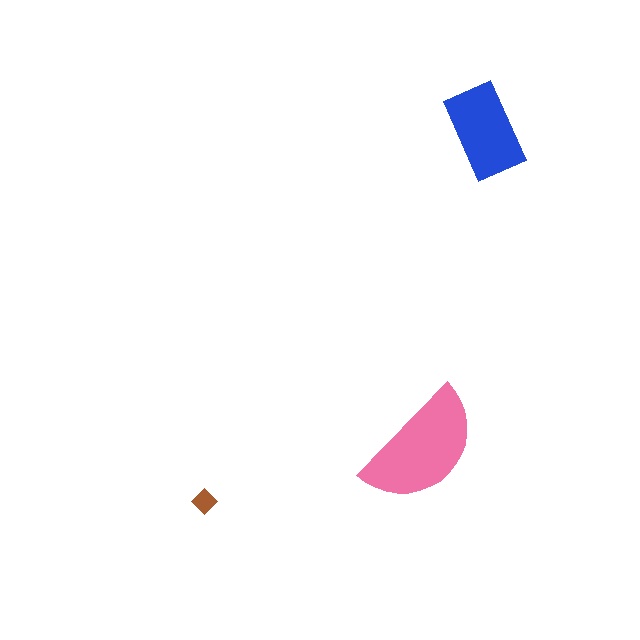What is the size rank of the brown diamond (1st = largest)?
3rd.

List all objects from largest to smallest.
The pink semicircle, the blue rectangle, the brown diamond.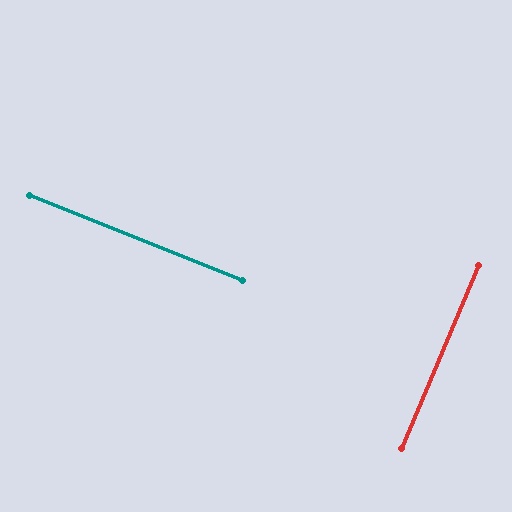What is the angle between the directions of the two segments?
Approximately 89 degrees.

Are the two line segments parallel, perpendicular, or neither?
Perpendicular — they meet at approximately 89°.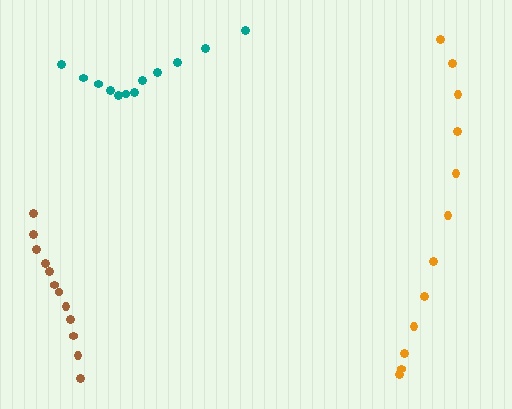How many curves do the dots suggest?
There are 3 distinct paths.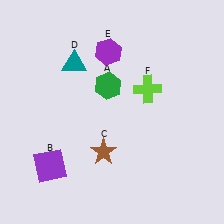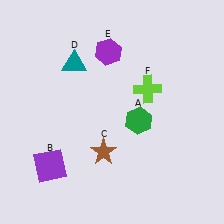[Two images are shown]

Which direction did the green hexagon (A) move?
The green hexagon (A) moved down.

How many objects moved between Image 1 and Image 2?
1 object moved between the two images.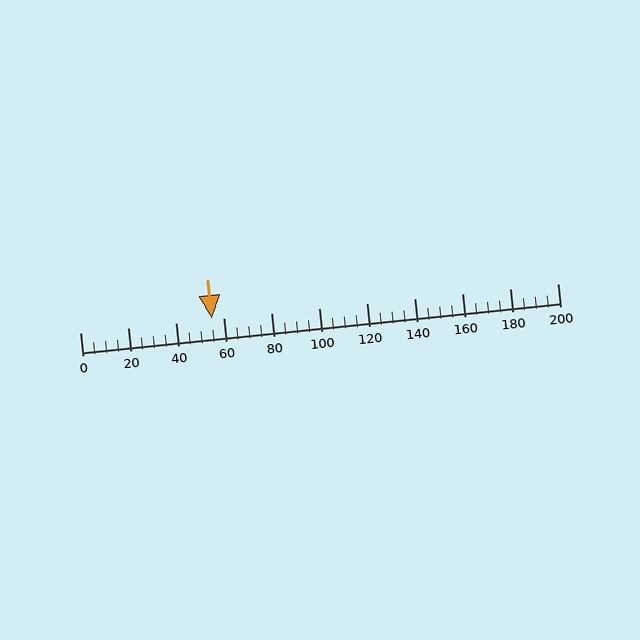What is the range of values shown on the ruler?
The ruler shows values from 0 to 200.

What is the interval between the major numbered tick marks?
The major tick marks are spaced 20 units apart.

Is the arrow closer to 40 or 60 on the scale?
The arrow is closer to 60.